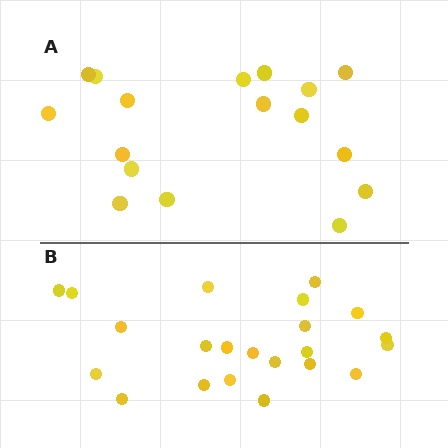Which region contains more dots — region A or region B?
Region B (the bottom region) has more dots.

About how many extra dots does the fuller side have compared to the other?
Region B has about 5 more dots than region A.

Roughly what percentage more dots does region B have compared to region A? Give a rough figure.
About 30% more.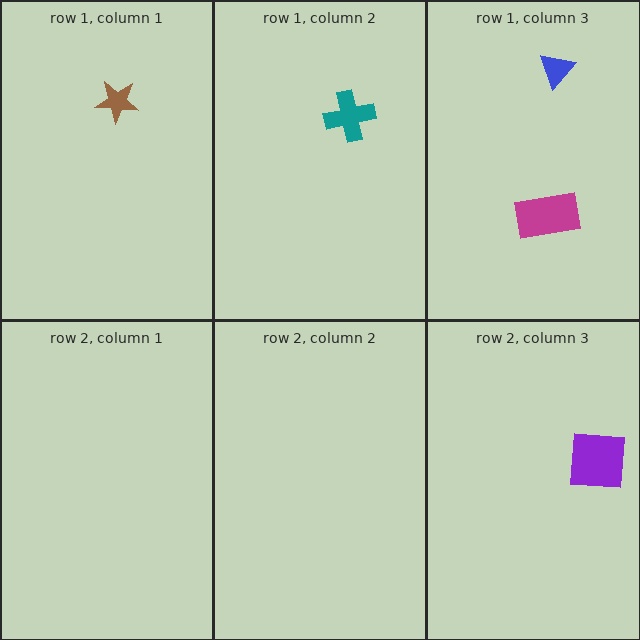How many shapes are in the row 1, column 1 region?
1.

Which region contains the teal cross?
The row 1, column 2 region.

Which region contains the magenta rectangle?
The row 1, column 3 region.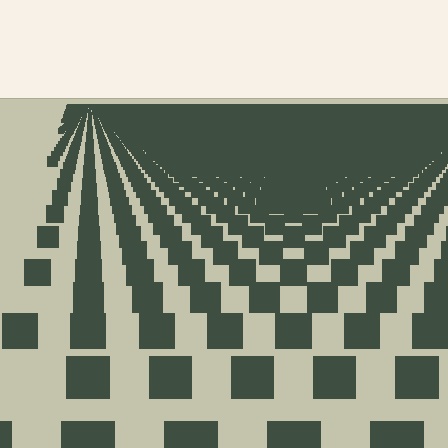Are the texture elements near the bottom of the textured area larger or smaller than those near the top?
Larger. Near the bottom, elements are closer to the viewer and appear at a bigger on-screen size.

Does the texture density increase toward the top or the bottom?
Density increases toward the top.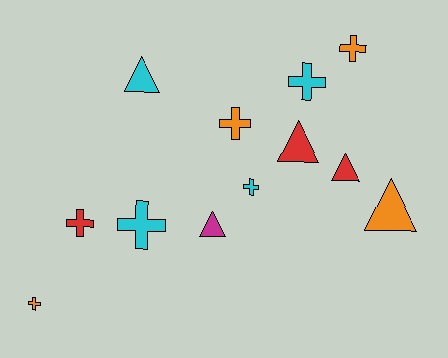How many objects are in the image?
There are 12 objects.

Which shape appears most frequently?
Cross, with 7 objects.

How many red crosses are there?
There is 1 red cross.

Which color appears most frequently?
Cyan, with 4 objects.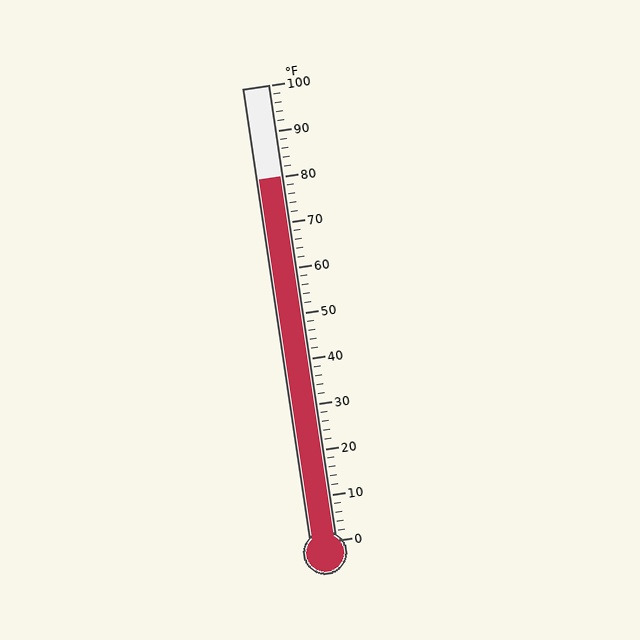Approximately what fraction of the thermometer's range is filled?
The thermometer is filled to approximately 80% of its range.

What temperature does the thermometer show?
The thermometer shows approximately 80°F.